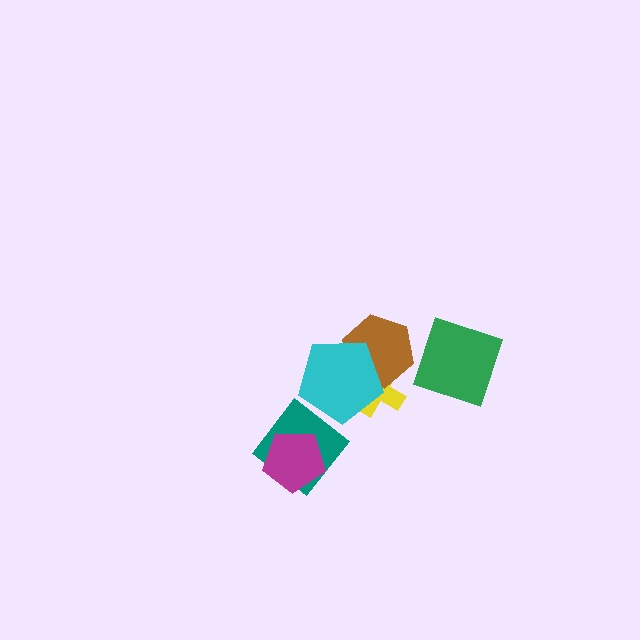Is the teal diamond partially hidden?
Yes, it is partially covered by another shape.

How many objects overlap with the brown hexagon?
2 objects overlap with the brown hexagon.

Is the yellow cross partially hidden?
Yes, it is partially covered by another shape.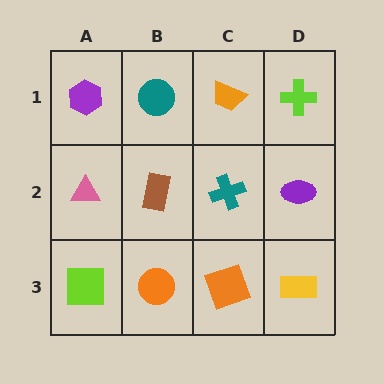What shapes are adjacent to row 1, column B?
A brown rectangle (row 2, column B), a purple hexagon (row 1, column A), an orange trapezoid (row 1, column C).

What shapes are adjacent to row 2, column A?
A purple hexagon (row 1, column A), a lime square (row 3, column A), a brown rectangle (row 2, column B).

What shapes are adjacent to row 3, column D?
A purple ellipse (row 2, column D), an orange square (row 3, column C).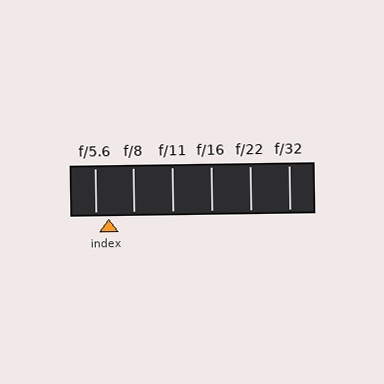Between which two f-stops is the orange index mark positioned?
The index mark is between f/5.6 and f/8.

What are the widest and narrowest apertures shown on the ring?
The widest aperture shown is f/5.6 and the narrowest is f/32.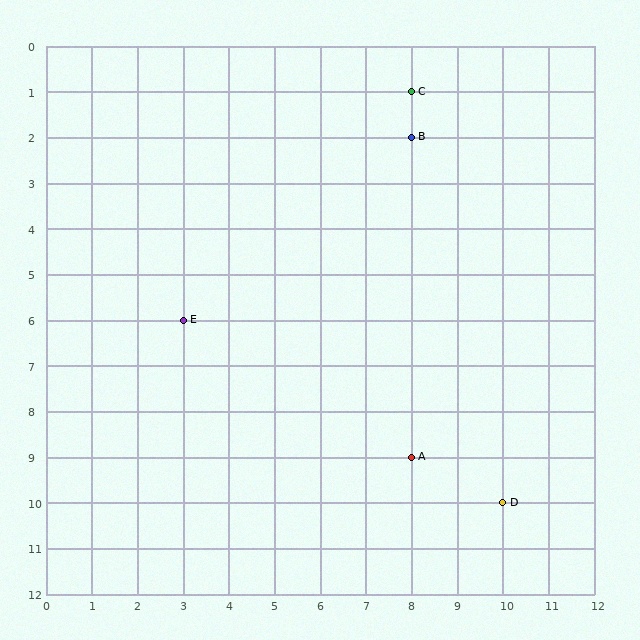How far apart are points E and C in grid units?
Points E and C are 5 columns and 5 rows apart (about 7.1 grid units diagonally).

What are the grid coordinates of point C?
Point C is at grid coordinates (8, 1).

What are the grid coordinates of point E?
Point E is at grid coordinates (3, 6).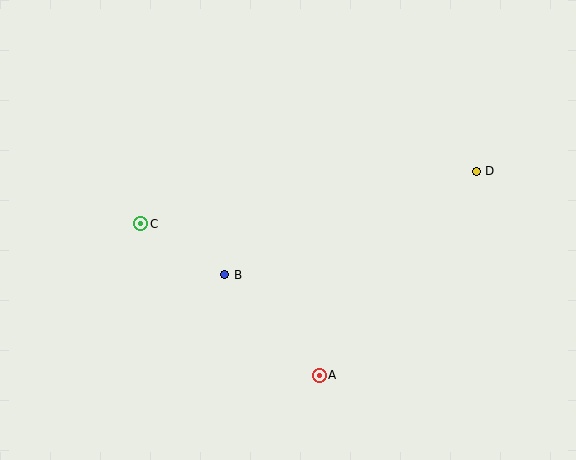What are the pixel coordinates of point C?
Point C is at (141, 224).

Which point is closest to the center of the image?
Point B at (225, 275) is closest to the center.